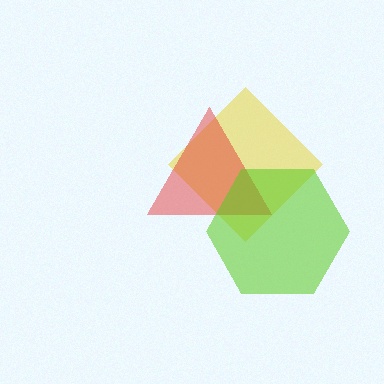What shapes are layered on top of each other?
The layered shapes are: a yellow diamond, a red triangle, a lime hexagon.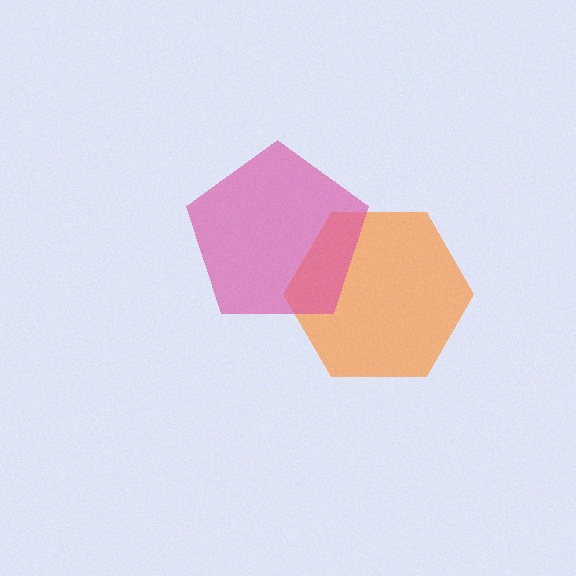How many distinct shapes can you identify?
There are 2 distinct shapes: an orange hexagon, a pink pentagon.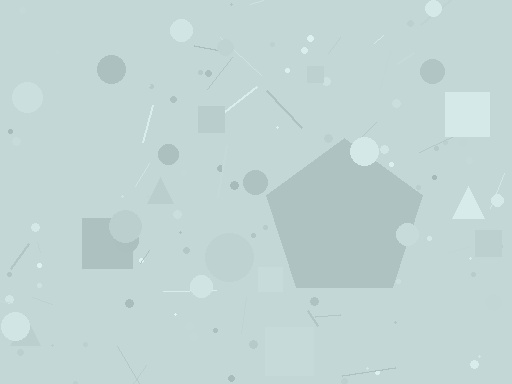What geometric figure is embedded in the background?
A pentagon is embedded in the background.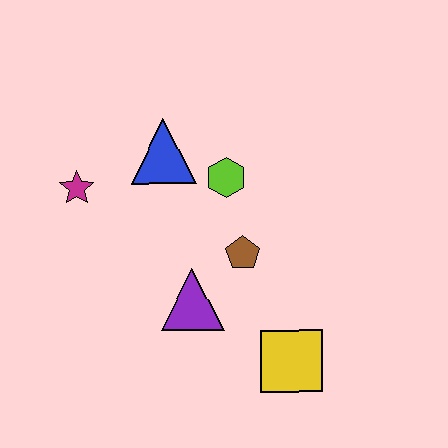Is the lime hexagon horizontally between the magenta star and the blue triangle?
No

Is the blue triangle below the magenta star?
No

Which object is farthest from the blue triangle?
The yellow square is farthest from the blue triangle.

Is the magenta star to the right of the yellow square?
No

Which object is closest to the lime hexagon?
The blue triangle is closest to the lime hexagon.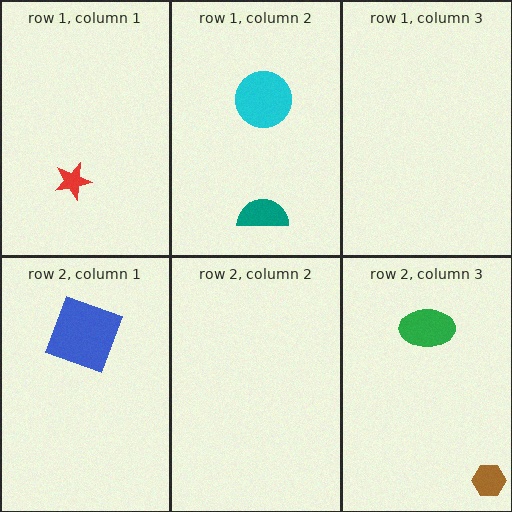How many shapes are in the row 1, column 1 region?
1.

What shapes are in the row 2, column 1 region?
The blue square.